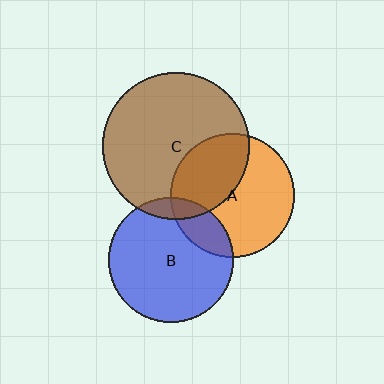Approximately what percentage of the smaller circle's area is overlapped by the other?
Approximately 10%.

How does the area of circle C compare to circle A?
Approximately 1.4 times.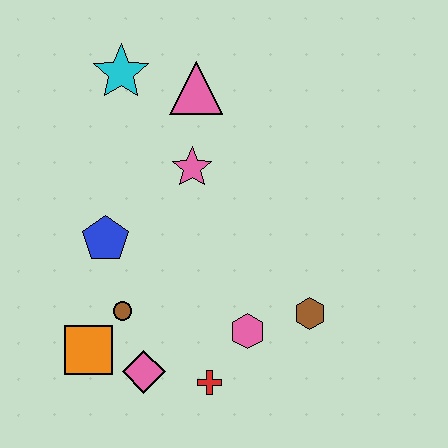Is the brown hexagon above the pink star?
No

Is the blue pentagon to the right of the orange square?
Yes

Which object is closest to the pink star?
The pink triangle is closest to the pink star.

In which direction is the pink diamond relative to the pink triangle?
The pink diamond is below the pink triangle.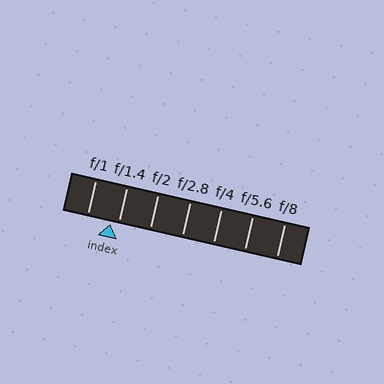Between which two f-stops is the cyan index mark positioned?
The index mark is between f/1 and f/1.4.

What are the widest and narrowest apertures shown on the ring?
The widest aperture shown is f/1 and the narrowest is f/8.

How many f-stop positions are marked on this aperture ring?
There are 7 f-stop positions marked.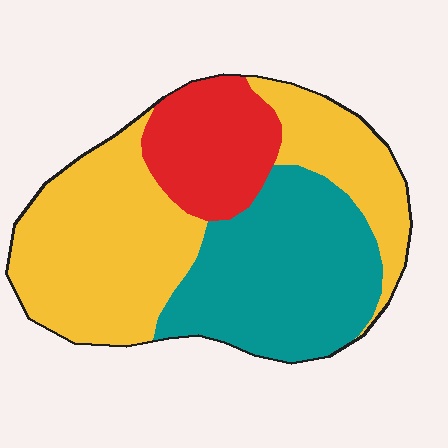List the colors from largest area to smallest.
From largest to smallest: yellow, teal, red.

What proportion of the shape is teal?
Teal takes up about one third (1/3) of the shape.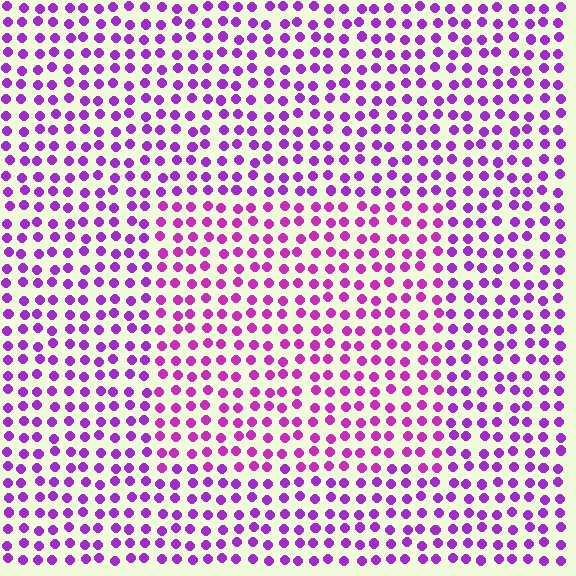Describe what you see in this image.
The image is filled with small purple elements in a uniform arrangement. A rectangle-shaped region is visible where the elements are tinted to a slightly different hue, forming a subtle color boundary.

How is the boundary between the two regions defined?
The boundary is defined purely by a slight shift in hue (about 22 degrees). Spacing, size, and orientation are identical on both sides.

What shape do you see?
I see a rectangle.